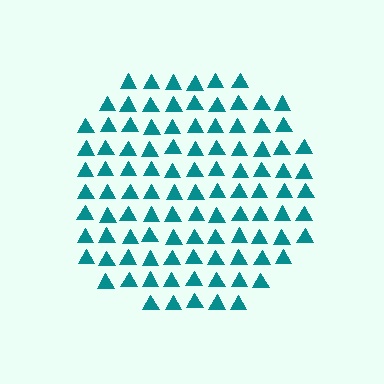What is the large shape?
The large shape is a circle.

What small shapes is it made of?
It is made of small triangles.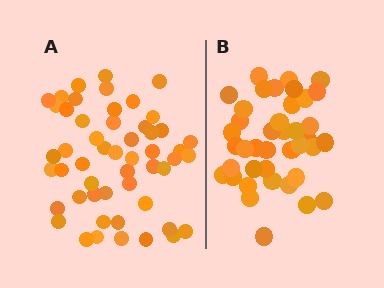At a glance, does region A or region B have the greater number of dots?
Region A (the left region) has more dots.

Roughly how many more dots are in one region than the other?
Region A has roughly 12 or so more dots than region B.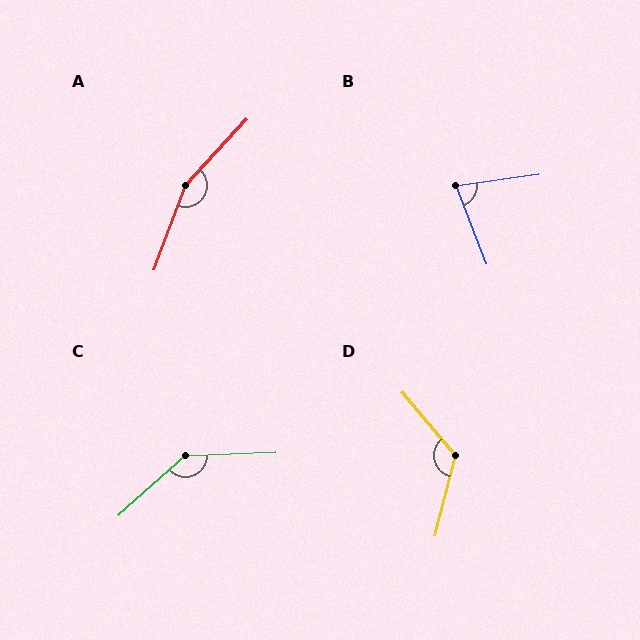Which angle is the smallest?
B, at approximately 76 degrees.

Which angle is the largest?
A, at approximately 158 degrees.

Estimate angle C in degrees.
Approximately 140 degrees.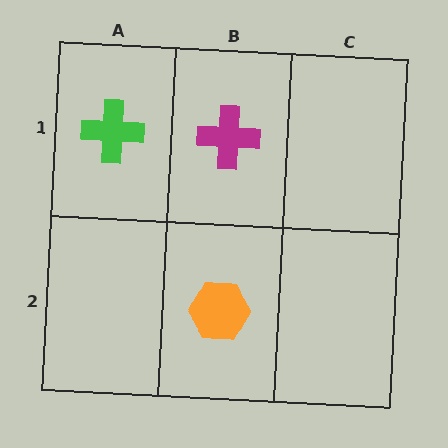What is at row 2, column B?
An orange hexagon.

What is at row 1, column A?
A green cross.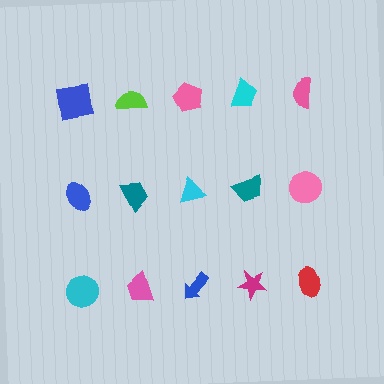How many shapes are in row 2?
5 shapes.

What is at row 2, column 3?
A cyan triangle.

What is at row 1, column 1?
A blue square.